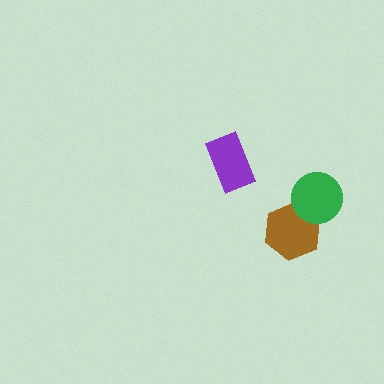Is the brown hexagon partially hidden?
Yes, it is partially covered by another shape.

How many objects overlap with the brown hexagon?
1 object overlaps with the brown hexagon.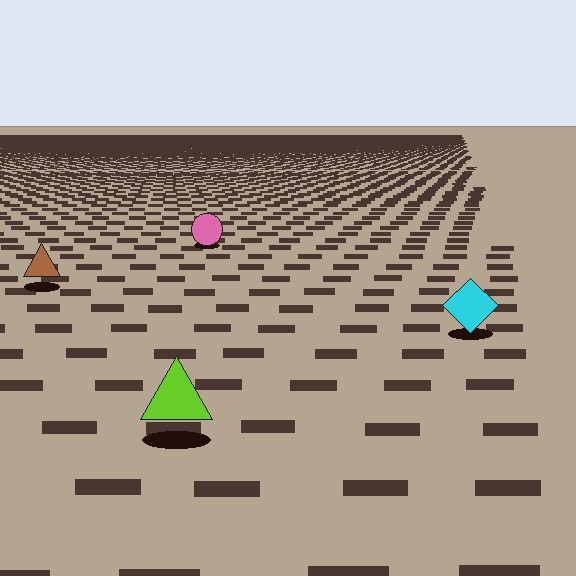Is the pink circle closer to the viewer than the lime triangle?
No. The lime triangle is closer — you can tell from the texture gradient: the ground texture is coarser near it.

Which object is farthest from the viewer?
The pink circle is farthest from the viewer. It appears smaller and the ground texture around it is denser.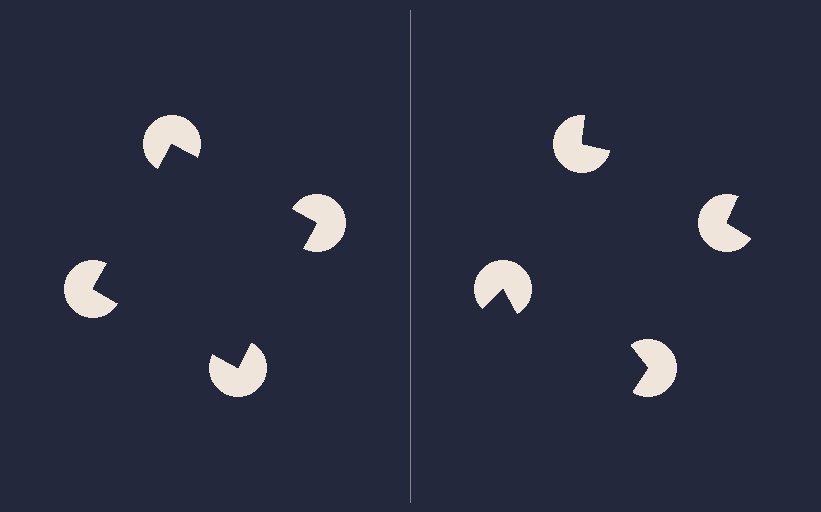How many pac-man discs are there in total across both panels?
8 — 4 on each side.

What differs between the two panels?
The pac-man discs are positioned identically on both sides; only the wedge orientations differ. On the left they align to a square; on the right they are misaligned.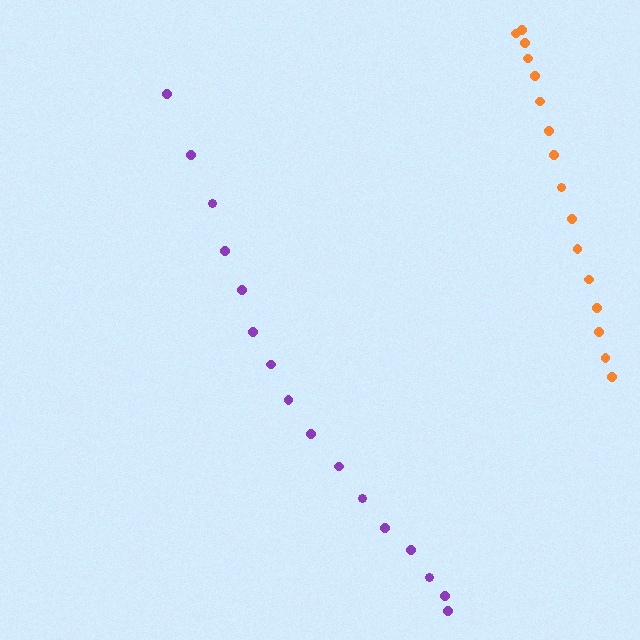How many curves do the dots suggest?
There are 2 distinct paths.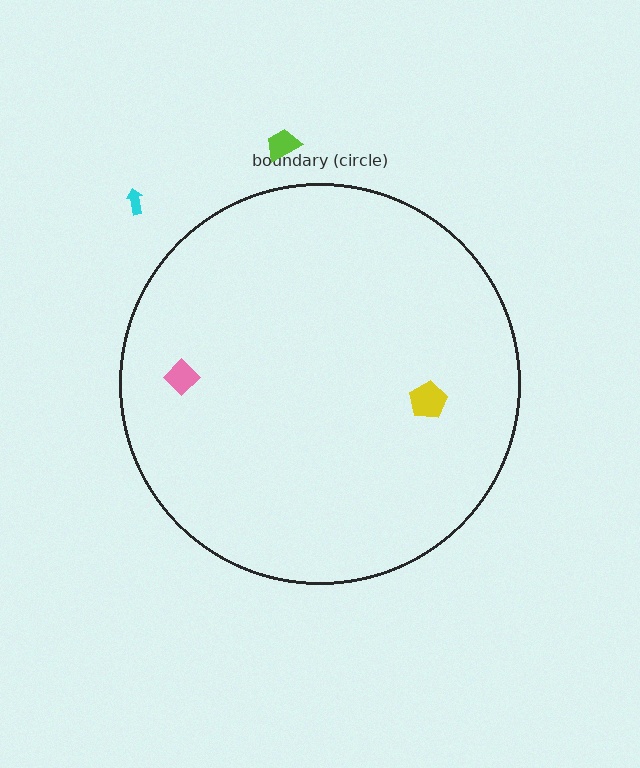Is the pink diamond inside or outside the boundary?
Inside.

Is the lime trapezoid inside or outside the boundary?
Outside.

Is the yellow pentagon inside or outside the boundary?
Inside.